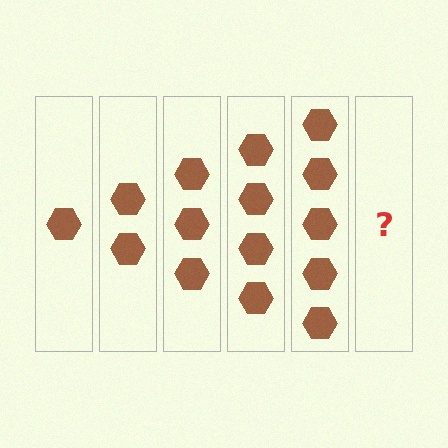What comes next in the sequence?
The next element should be 6 hexagons.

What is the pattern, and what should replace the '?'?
The pattern is that each step adds one more hexagon. The '?' should be 6 hexagons.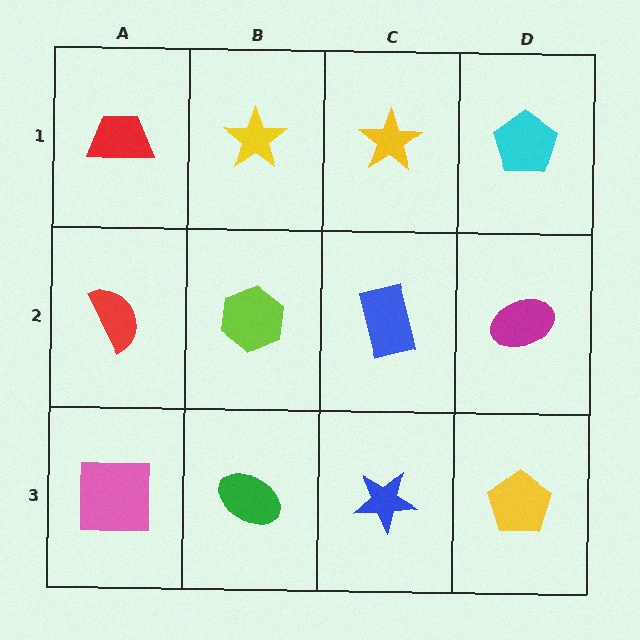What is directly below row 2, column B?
A green ellipse.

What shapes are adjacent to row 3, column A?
A red semicircle (row 2, column A), a green ellipse (row 3, column B).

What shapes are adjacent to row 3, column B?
A lime hexagon (row 2, column B), a pink square (row 3, column A), a blue star (row 3, column C).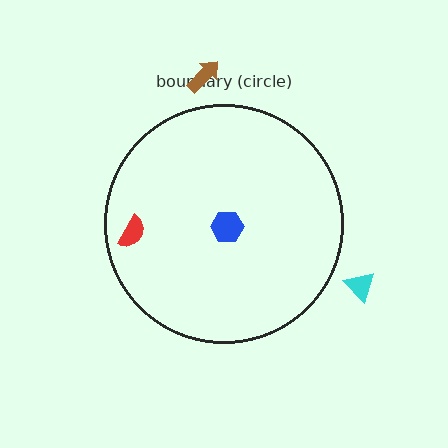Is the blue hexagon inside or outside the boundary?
Inside.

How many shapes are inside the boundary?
2 inside, 2 outside.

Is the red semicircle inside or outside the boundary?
Inside.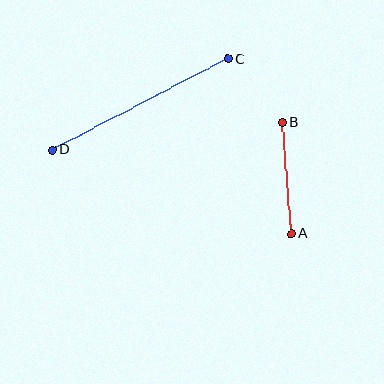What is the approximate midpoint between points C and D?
The midpoint is at approximately (140, 104) pixels.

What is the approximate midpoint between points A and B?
The midpoint is at approximately (287, 178) pixels.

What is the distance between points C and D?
The distance is approximately 198 pixels.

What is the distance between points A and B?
The distance is approximately 111 pixels.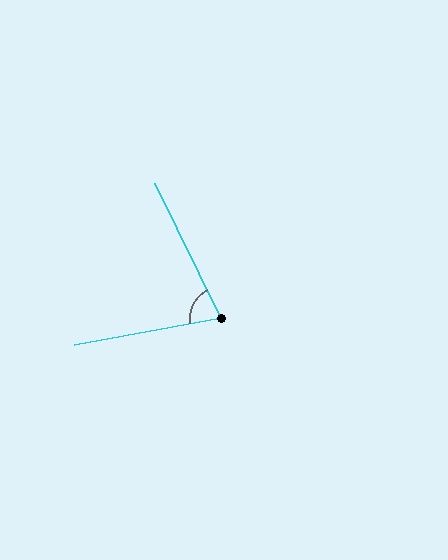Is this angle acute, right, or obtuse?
It is acute.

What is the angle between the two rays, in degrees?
Approximately 74 degrees.